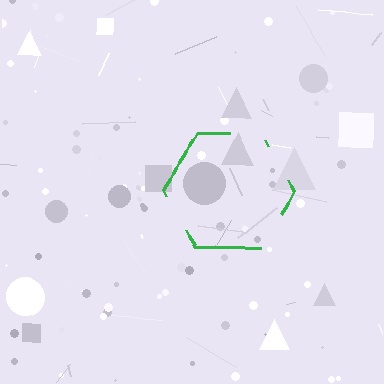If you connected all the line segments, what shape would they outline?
They would outline a hexagon.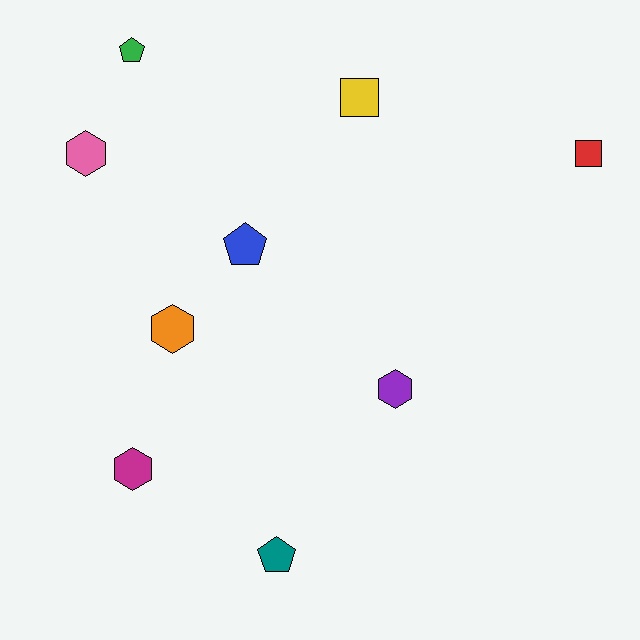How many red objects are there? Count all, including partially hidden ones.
There is 1 red object.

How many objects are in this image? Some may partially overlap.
There are 9 objects.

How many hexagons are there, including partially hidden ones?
There are 4 hexagons.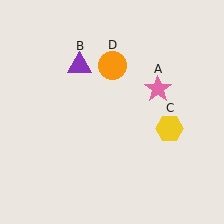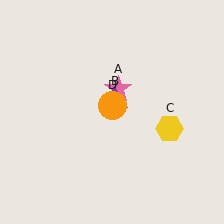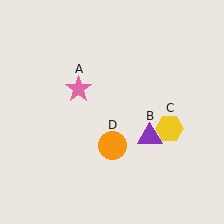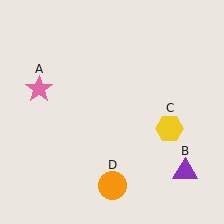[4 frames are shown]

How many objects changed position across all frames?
3 objects changed position: pink star (object A), purple triangle (object B), orange circle (object D).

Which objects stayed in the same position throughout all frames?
Yellow hexagon (object C) remained stationary.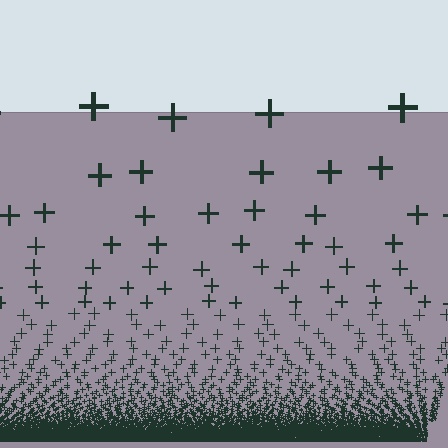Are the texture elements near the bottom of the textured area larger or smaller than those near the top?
Smaller. The gradient is inverted — elements near the bottom are smaller and denser.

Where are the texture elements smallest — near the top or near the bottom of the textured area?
Near the bottom.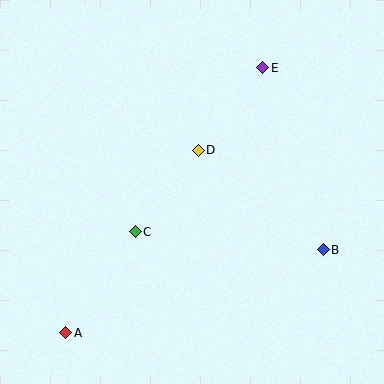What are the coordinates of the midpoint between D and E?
The midpoint between D and E is at (231, 109).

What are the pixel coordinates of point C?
Point C is at (135, 232).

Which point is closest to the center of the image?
Point D at (198, 150) is closest to the center.